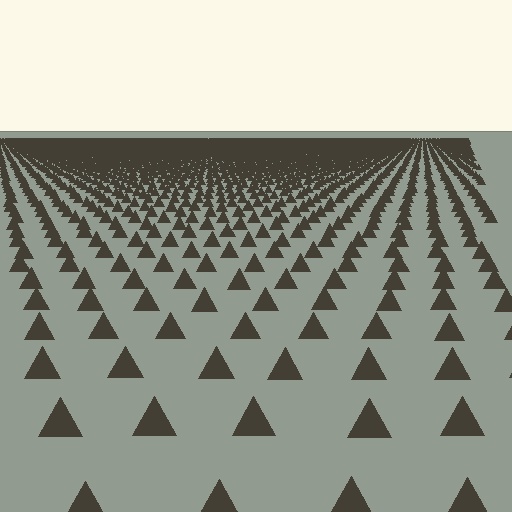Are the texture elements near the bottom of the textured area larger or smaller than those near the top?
Larger. Near the bottom, elements are closer to the viewer and appear at a bigger on-screen size.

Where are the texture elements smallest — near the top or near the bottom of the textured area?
Near the top.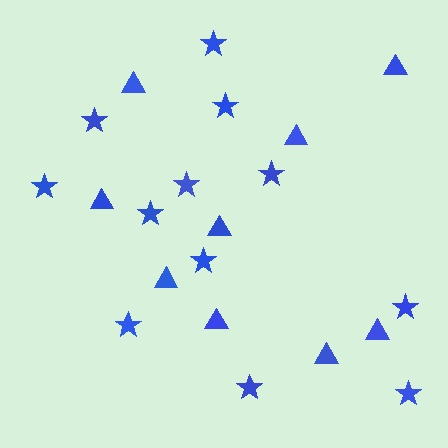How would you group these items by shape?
There are 2 groups: one group of triangles (9) and one group of stars (12).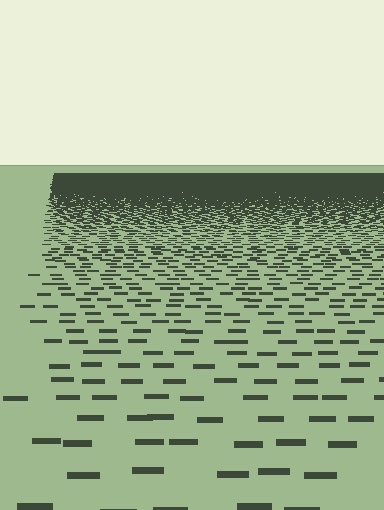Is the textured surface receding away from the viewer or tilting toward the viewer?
The surface is receding away from the viewer. Texture elements get smaller and denser toward the top.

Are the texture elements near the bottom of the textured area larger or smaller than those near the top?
Larger. Near the bottom, elements are closer to the viewer and appear at a bigger on-screen size.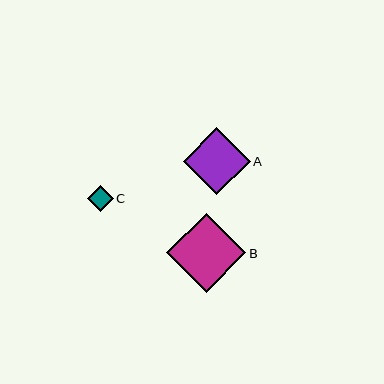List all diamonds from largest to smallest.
From largest to smallest: B, A, C.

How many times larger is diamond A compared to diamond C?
Diamond A is approximately 2.6 times the size of diamond C.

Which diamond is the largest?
Diamond B is the largest with a size of approximately 79 pixels.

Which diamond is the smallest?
Diamond C is the smallest with a size of approximately 26 pixels.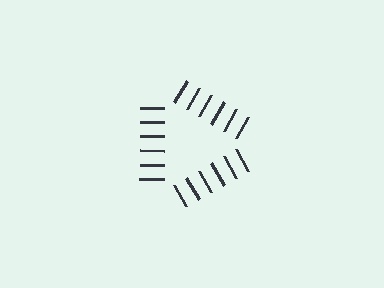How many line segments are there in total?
18 — 6 along each of the 3 edges.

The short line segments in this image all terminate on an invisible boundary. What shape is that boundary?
An illusory triangle — the line segments terminate on its edges but no continuous stroke is drawn.